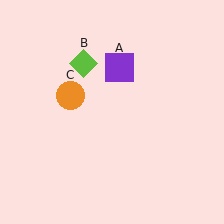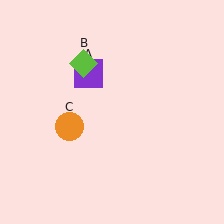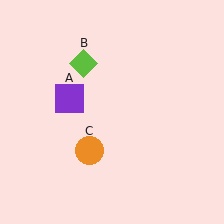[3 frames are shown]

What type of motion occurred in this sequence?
The purple square (object A), orange circle (object C) rotated counterclockwise around the center of the scene.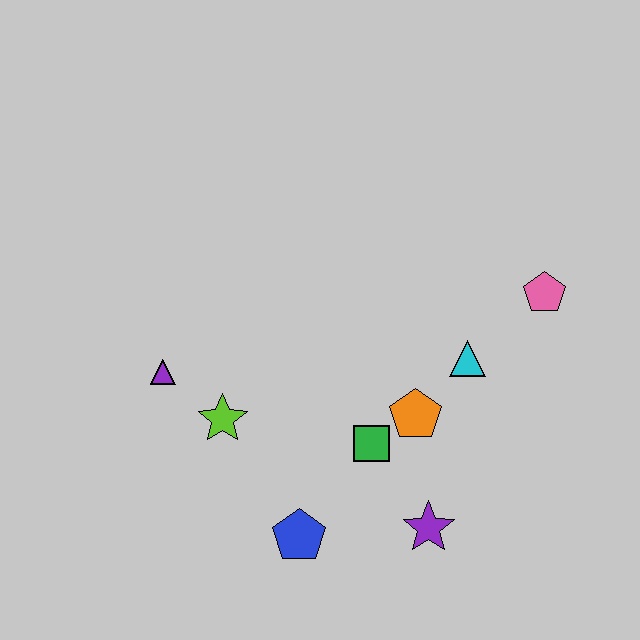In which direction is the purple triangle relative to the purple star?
The purple triangle is to the left of the purple star.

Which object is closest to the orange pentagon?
The green square is closest to the orange pentagon.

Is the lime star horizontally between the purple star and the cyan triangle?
No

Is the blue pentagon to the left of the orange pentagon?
Yes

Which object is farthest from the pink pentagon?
The purple triangle is farthest from the pink pentagon.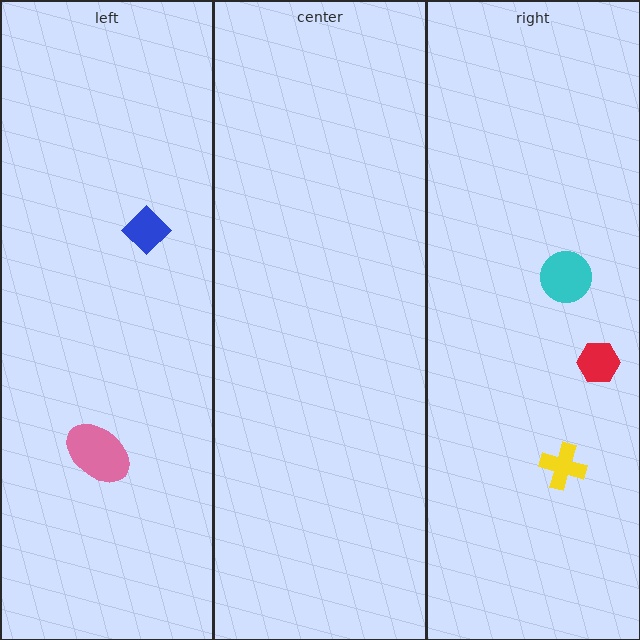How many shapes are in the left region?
2.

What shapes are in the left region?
The blue diamond, the pink ellipse.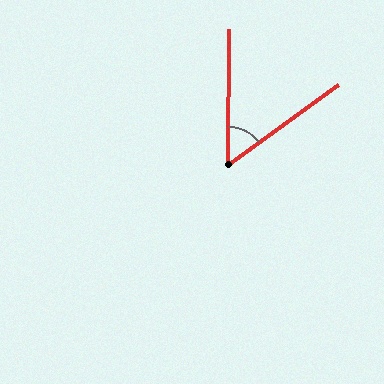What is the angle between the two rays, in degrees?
Approximately 54 degrees.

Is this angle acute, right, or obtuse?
It is acute.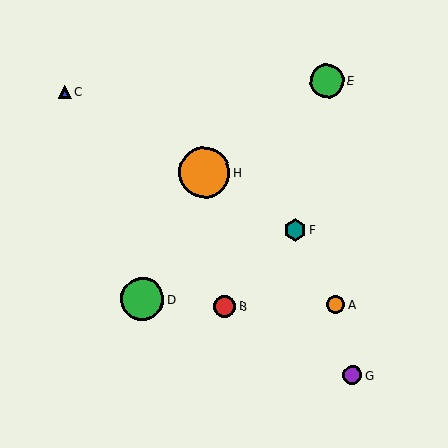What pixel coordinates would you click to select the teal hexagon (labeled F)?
Click at (295, 230) to select the teal hexagon F.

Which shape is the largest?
The orange circle (labeled H) is the largest.